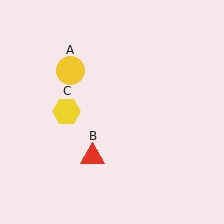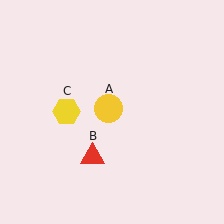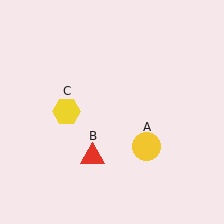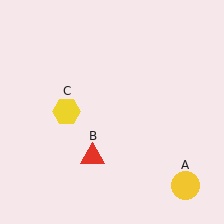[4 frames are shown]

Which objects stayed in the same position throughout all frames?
Red triangle (object B) and yellow hexagon (object C) remained stationary.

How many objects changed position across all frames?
1 object changed position: yellow circle (object A).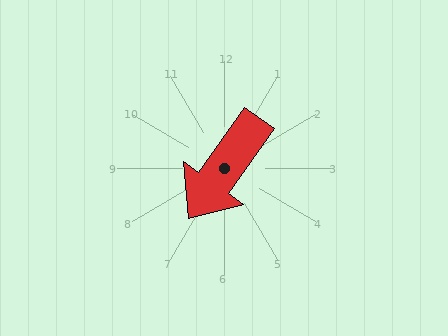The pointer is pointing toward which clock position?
Roughly 7 o'clock.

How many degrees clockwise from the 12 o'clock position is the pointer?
Approximately 215 degrees.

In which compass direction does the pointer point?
Southwest.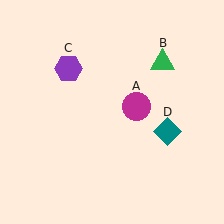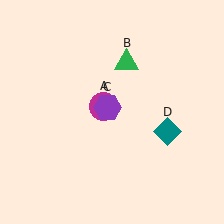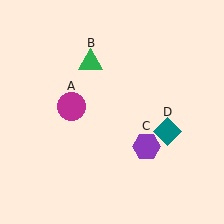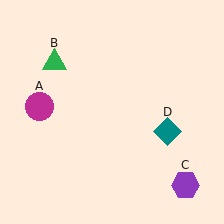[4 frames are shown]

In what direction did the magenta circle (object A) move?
The magenta circle (object A) moved left.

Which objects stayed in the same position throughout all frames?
Teal diamond (object D) remained stationary.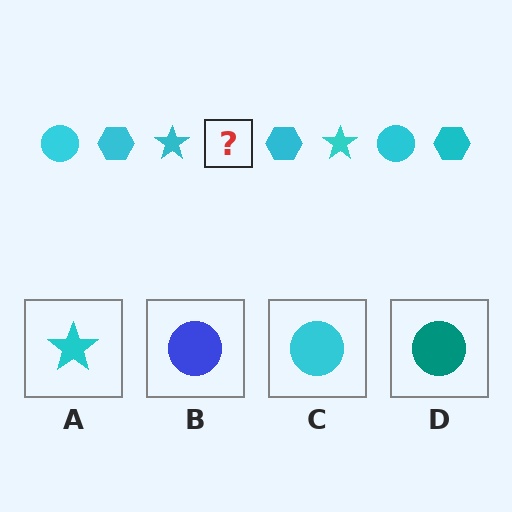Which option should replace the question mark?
Option C.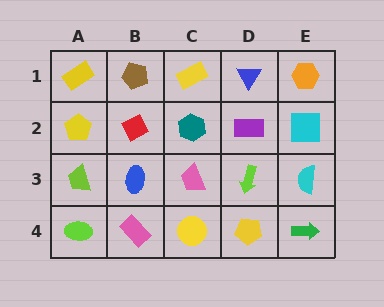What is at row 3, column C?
A pink trapezoid.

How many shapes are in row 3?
5 shapes.